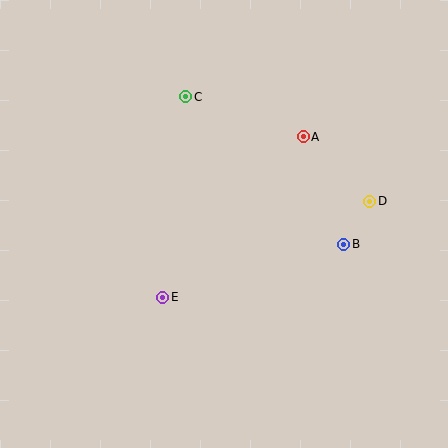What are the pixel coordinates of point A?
Point A is at (303, 137).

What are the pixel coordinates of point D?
Point D is at (370, 201).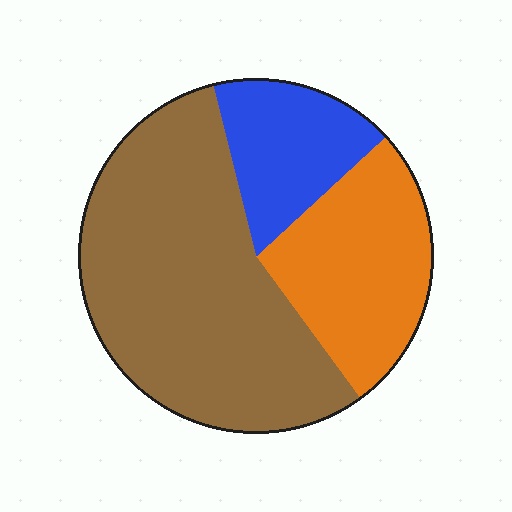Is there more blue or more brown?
Brown.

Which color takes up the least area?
Blue, at roughly 15%.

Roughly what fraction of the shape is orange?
Orange covers 27% of the shape.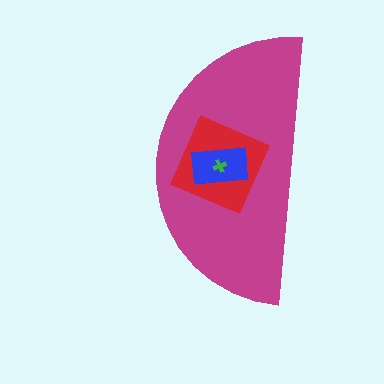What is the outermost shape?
The magenta semicircle.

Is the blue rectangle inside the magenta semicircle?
Yes.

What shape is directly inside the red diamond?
The blue rectangle.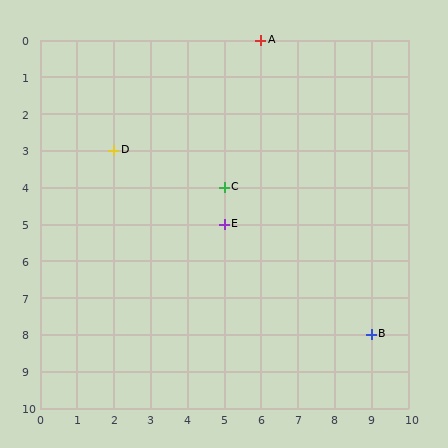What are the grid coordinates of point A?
Point A is at grid coordinates (6, 0).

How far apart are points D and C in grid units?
Points D and C are 3 columns and 1 row apart (about 3.2 grid units diagonally).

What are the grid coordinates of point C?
Point C is at grid coordinates (5, 4).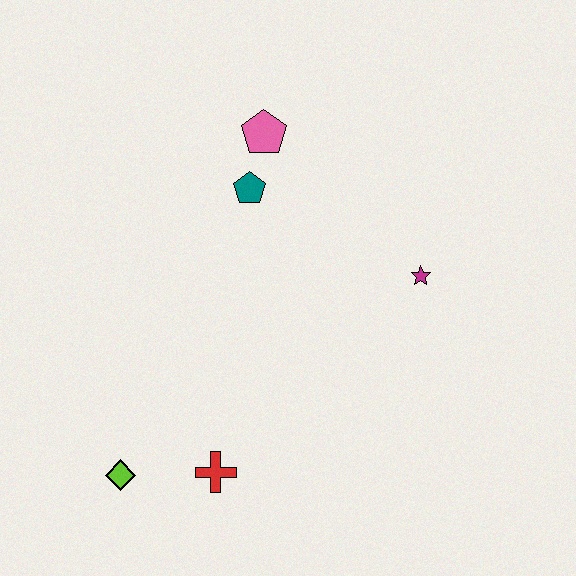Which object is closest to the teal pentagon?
The pink pentagon is closest to the teal pentagon.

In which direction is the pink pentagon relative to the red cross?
The pink pentagon is above the red cross.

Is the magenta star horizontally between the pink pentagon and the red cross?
No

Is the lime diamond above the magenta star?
No